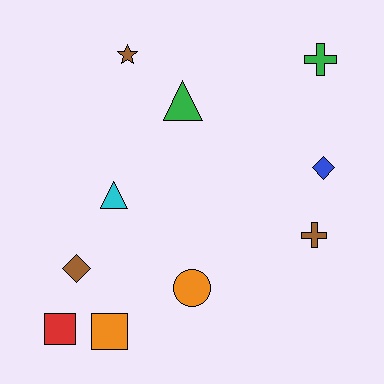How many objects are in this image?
There are 10 objects.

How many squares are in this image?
There are 2 squares.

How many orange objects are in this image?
There are 2 orange objects.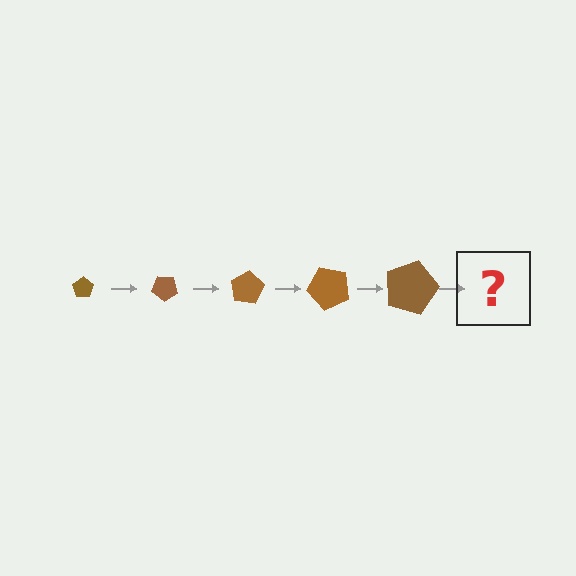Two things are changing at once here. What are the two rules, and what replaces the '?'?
The two rules are that the pentagon grows larger each step and it rotates 40 degrees each step. The '?' should be a pentagon, larger than the previous one and rotated 200 degrees from the start.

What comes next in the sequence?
The next element should be a pentagon, larger than the previous one and rotated 200 degrees from the start.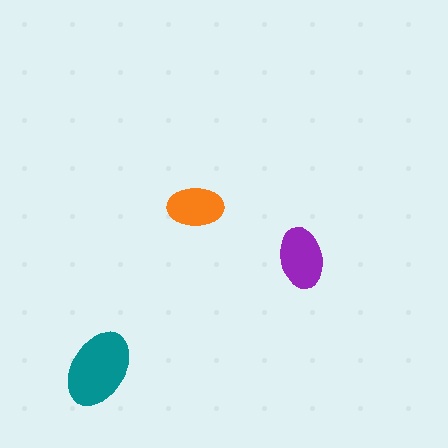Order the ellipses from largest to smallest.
the teal one, the purple one, the orange one.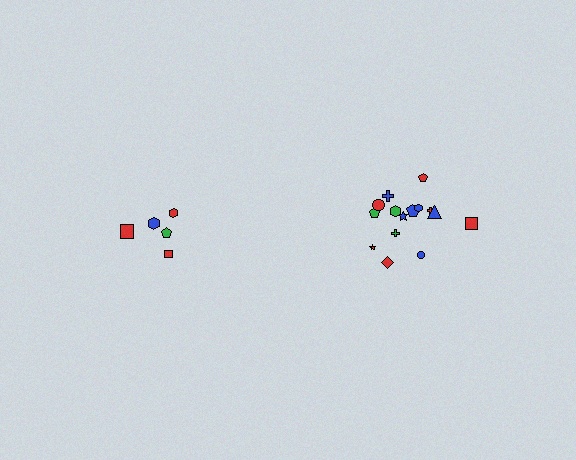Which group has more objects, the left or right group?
The right group.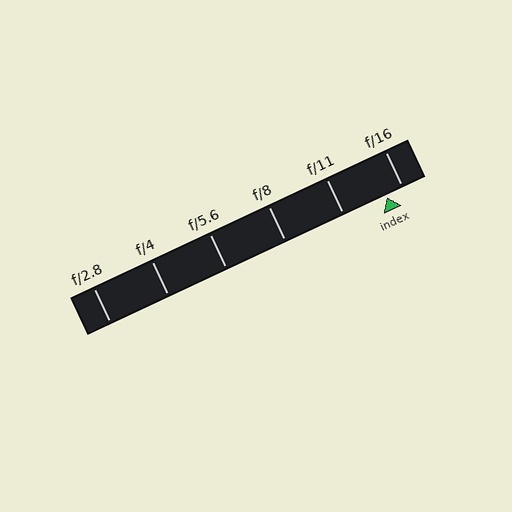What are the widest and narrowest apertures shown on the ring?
The widest aperture shown is f/2.8 and the narrowest is f/16.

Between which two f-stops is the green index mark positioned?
The index mark is between f/11 and f/16.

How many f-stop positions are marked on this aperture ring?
There are 6 f-stop positions marked.